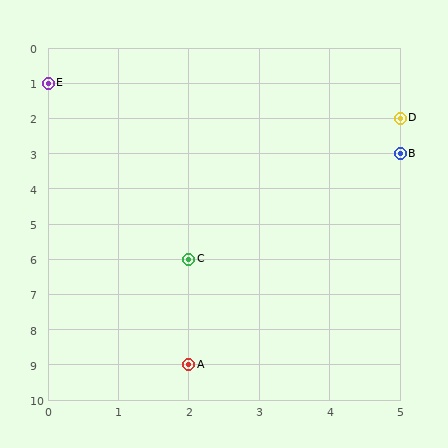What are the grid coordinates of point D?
Point D is at grid coordinates (5, 2).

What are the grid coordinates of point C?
Point C is at grid coordinates (2, 6).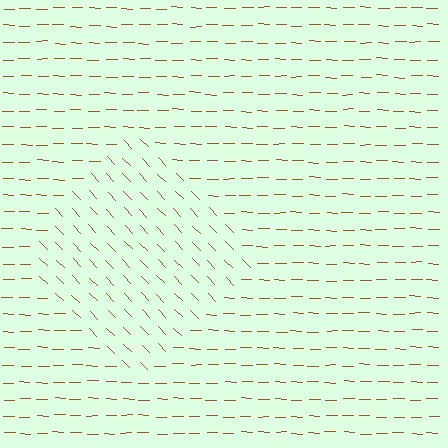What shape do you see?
I see a diamond.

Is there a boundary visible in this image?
Yes, there is a texture boundary formed by a change in line orientation.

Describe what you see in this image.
The image is filled with small brown line segments. A diamond region in the image has lines oriented differently from the surrounding lines, creating a visible texture boundary.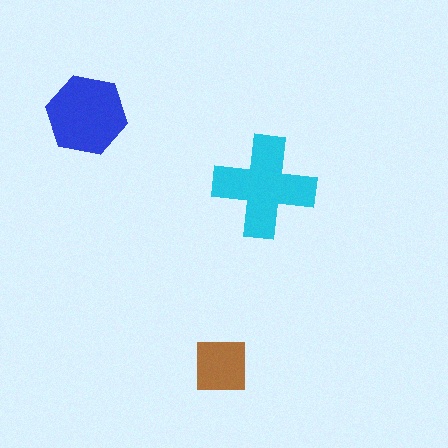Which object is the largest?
The cyan cross.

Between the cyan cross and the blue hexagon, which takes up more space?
The cyan cross.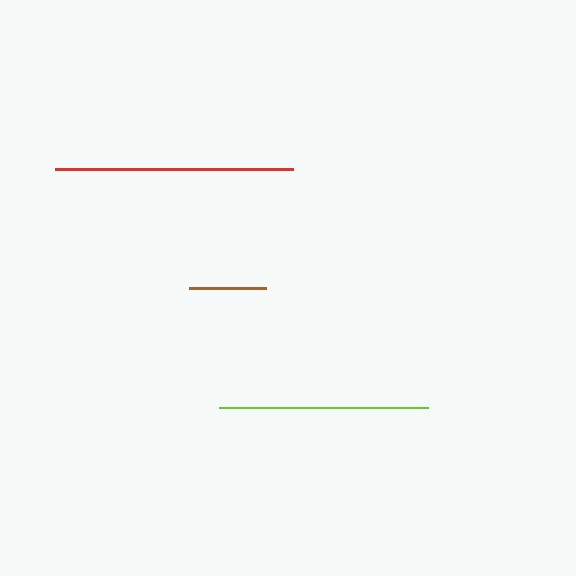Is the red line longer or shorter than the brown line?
The red line is longer than the brown line.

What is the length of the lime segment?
The lime segment is approximately 209 pixels long.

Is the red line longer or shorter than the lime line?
The red line is longer than the lime line.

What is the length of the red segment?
The red segment is approximately 238 pixels long.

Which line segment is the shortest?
The brown line is the shortest at approximately 77 pixels.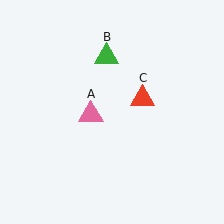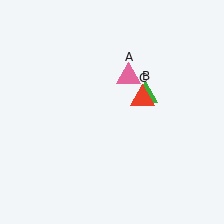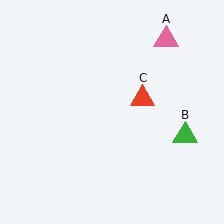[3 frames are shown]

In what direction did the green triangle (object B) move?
The green triangle (object B) moved down and to the right.